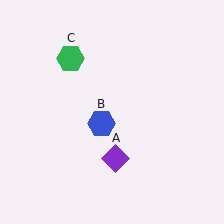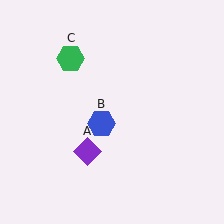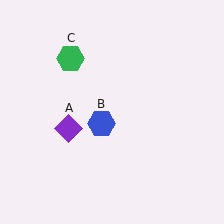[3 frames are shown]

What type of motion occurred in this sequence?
The purple diamond (object A) rotated clockwise around the center of the scene.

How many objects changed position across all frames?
1 object changed position: purple diamond (object A).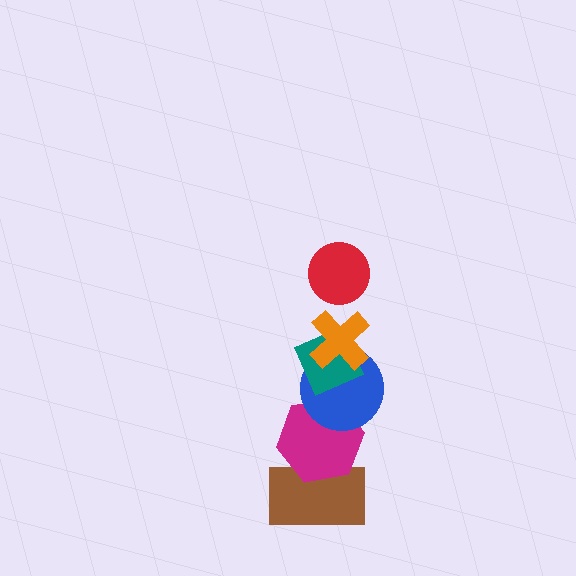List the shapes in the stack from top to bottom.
From top to bottom: the red circle, the orange cross, the teal diamond, the blue circle, the magenta hexagon, the brown rectangle.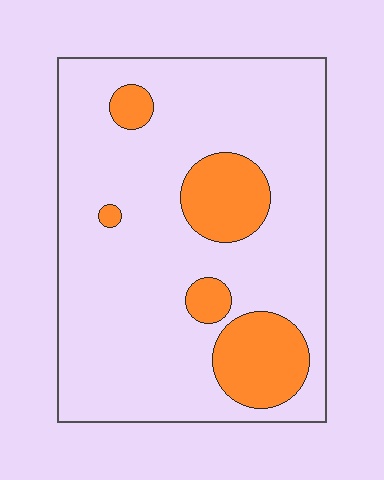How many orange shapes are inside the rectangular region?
5.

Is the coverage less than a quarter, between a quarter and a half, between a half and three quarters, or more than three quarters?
Less than a quarter.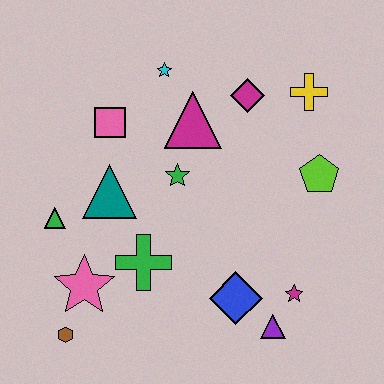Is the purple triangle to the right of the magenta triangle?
Yes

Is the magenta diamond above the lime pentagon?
Yes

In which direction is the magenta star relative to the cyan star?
The magenta star is below the cyan star.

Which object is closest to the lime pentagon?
The yellow cross is closest to the lime pentagon.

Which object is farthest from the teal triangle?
The yellow cross is farthest from the teal triangle.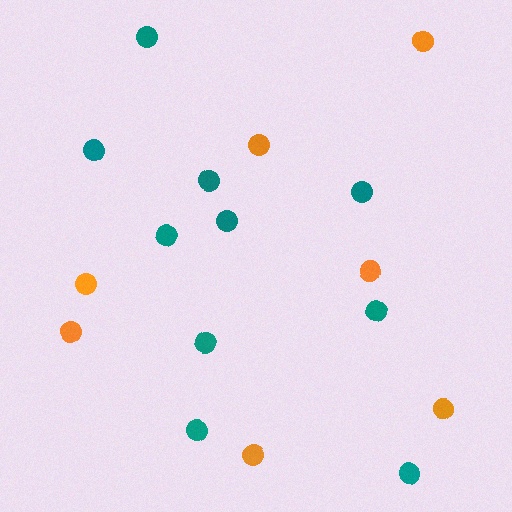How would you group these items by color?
There are 2 groups: one group of orange circles (7) and one group of teal circles (10).